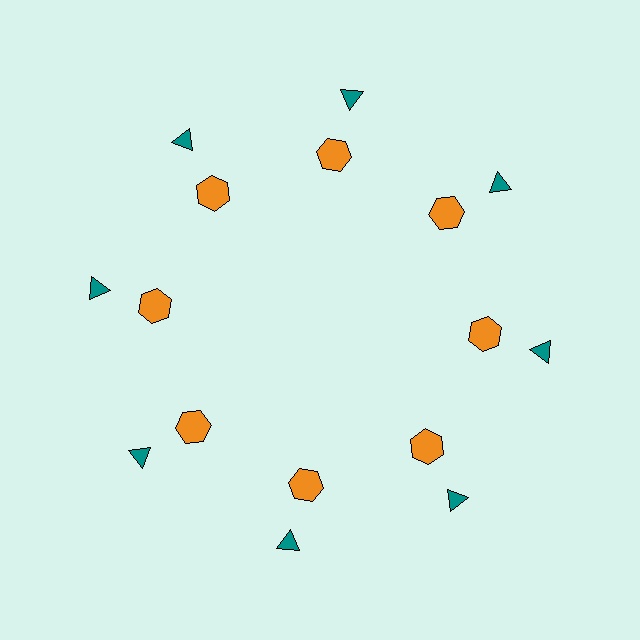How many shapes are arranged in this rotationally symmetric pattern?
There are 16 shapes, arranged in 8 groups of 2.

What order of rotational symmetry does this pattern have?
This pattern has 8-fold rotational symmetry.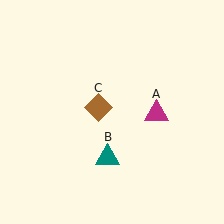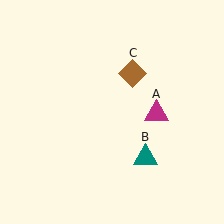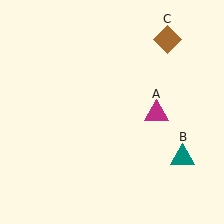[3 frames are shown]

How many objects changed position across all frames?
2 objects changed position: teal triangle (object B), brown diamond (object C).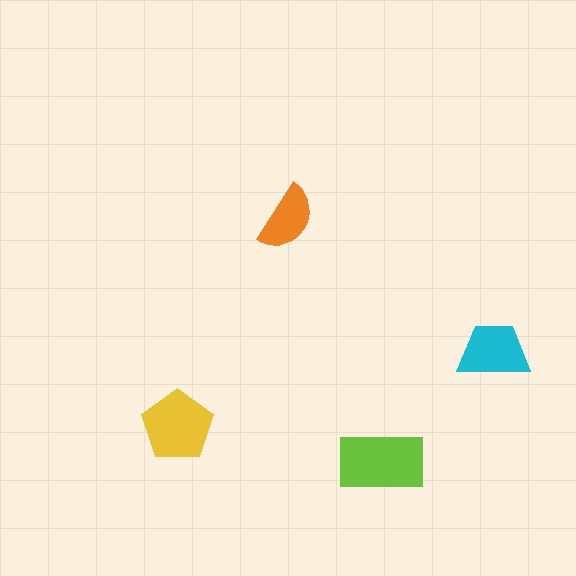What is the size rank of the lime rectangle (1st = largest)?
1st.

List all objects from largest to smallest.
The lime rectangle, the yellow pentagon, the cyan trapezoid, the orange semicircle.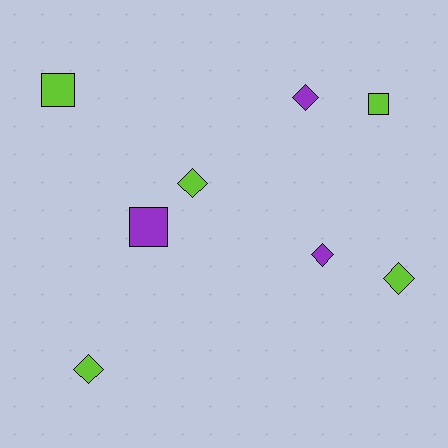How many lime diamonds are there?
There are 3 lime diamonds.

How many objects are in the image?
There are 8 objects.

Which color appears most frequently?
Lime, with 5 objects.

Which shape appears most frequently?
Diamond, with 5 objects.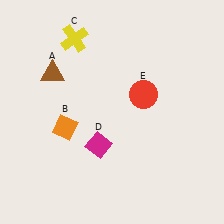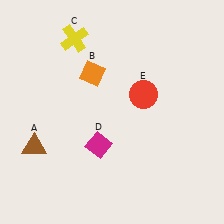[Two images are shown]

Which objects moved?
The objects that moved are: the brown triangle (A), the orange diamond (B).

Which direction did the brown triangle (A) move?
The brown triangle (A) moved down.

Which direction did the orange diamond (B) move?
The orange diamond (B) moved up.